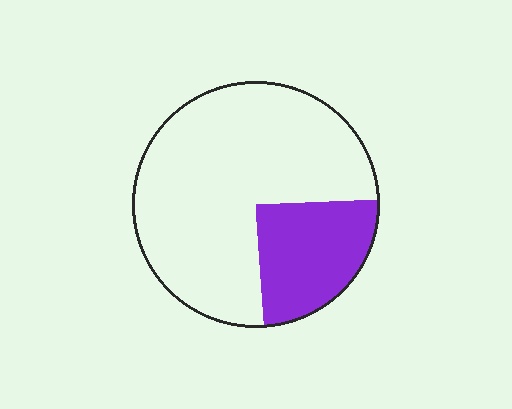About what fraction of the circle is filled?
About one quarter (1/4).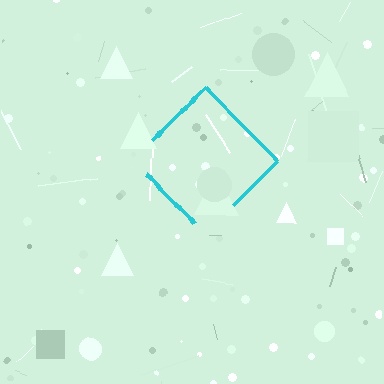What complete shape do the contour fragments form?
The contour fragments form a diamond.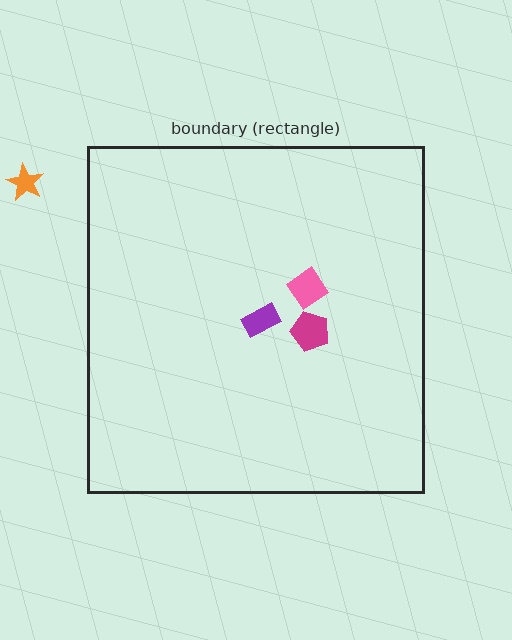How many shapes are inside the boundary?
3 inside, 1 outside.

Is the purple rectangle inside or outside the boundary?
Inside.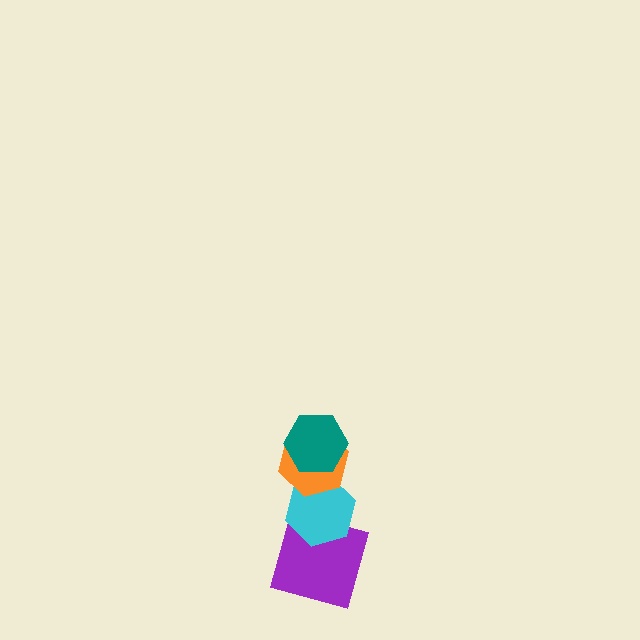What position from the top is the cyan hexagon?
The cyan hexagon is 3rd from the top.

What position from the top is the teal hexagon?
The teal hexagon is 1st from the top.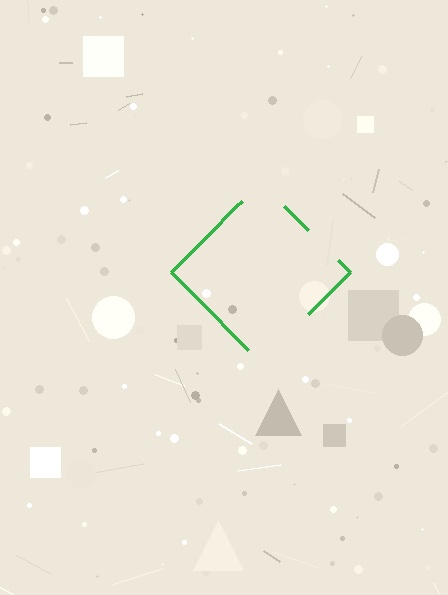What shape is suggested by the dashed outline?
The dashed outline suggests a diamond.